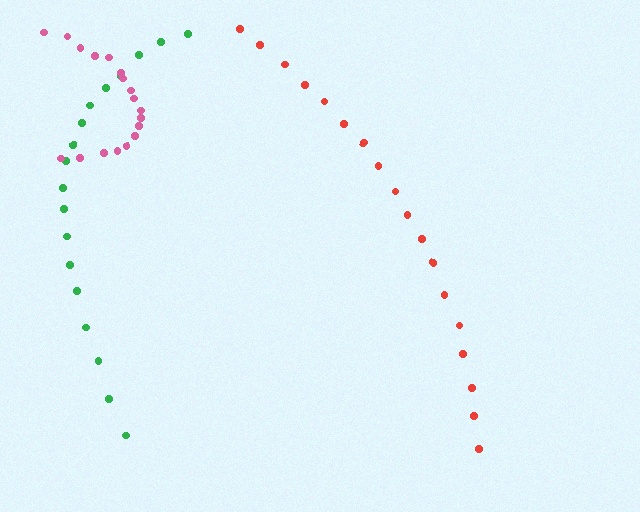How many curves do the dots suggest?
There are 3 distinct paths.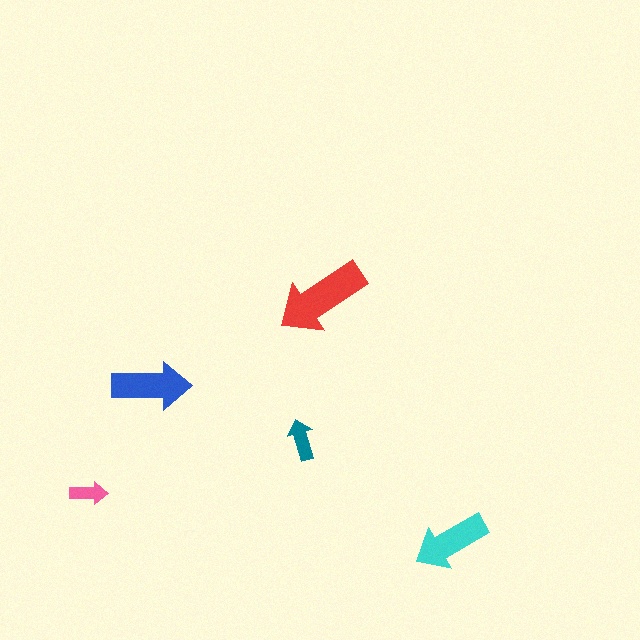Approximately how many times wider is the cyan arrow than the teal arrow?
About 2 times wider.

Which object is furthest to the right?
The cyan arrow is rightmost.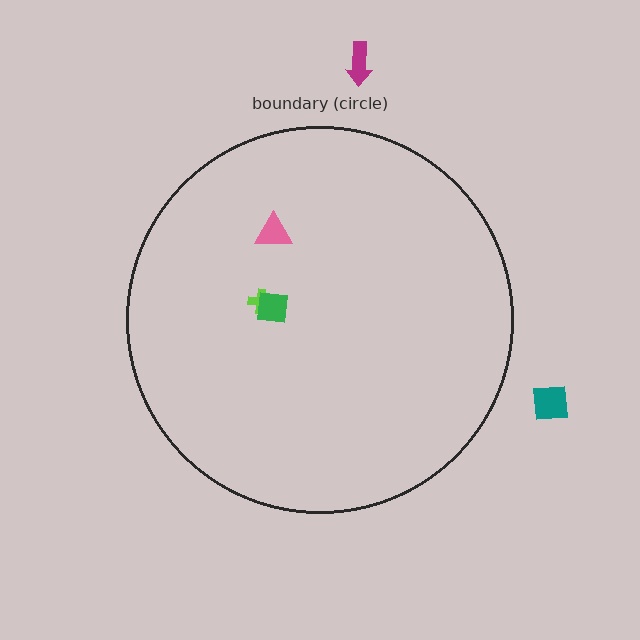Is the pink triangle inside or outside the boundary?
Inside.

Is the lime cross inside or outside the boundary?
Inside.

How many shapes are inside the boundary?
3 inside, 2 outside.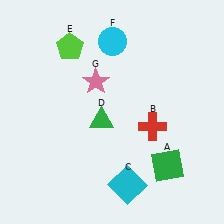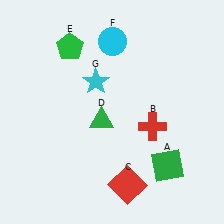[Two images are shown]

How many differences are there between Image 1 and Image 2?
There are 3 differences between the two images.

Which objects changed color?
C changed from cyan to red. E changed from lime to green. G changed from pink to cyan.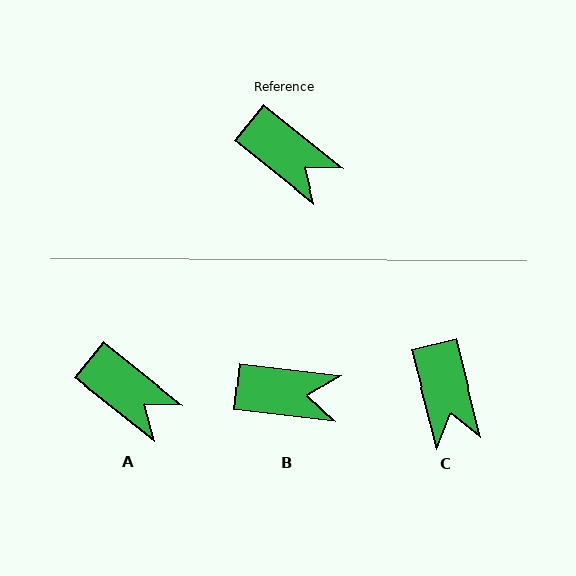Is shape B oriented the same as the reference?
No, it is off by about 32 degrees.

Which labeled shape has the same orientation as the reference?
A.